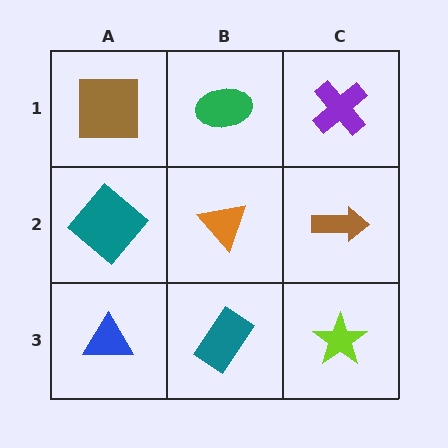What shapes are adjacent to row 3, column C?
A brown arrow (row 2, column C), a teal rectangle (row 3, column B).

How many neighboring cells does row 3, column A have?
2.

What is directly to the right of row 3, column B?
A lime star.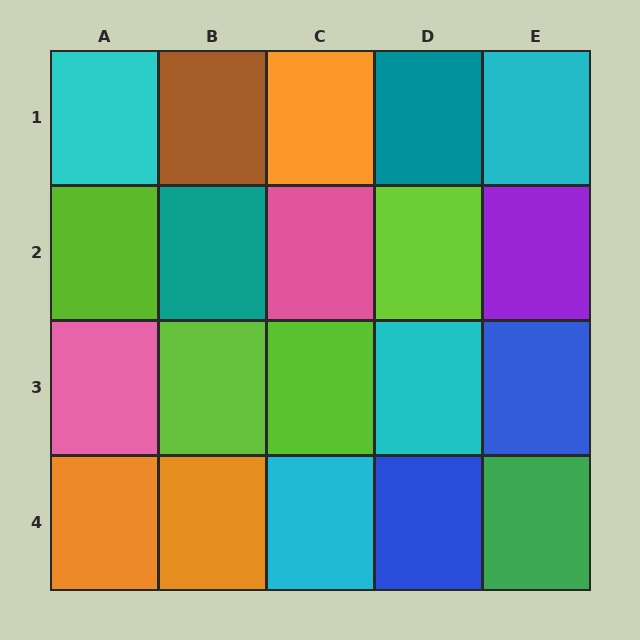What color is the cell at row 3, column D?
Cyan.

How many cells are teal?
2 cells are teal.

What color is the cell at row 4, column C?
Cyan.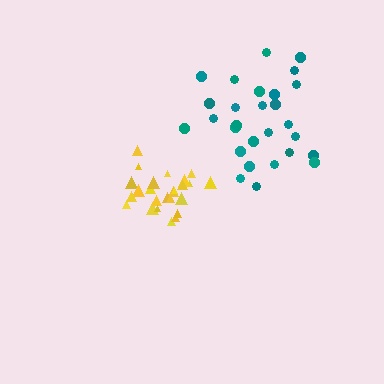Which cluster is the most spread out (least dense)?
Teal.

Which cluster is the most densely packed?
Yellow.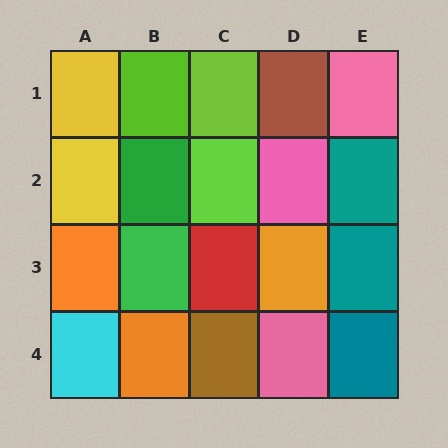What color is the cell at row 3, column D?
Orange.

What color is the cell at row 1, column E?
Pink.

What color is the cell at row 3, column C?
Red.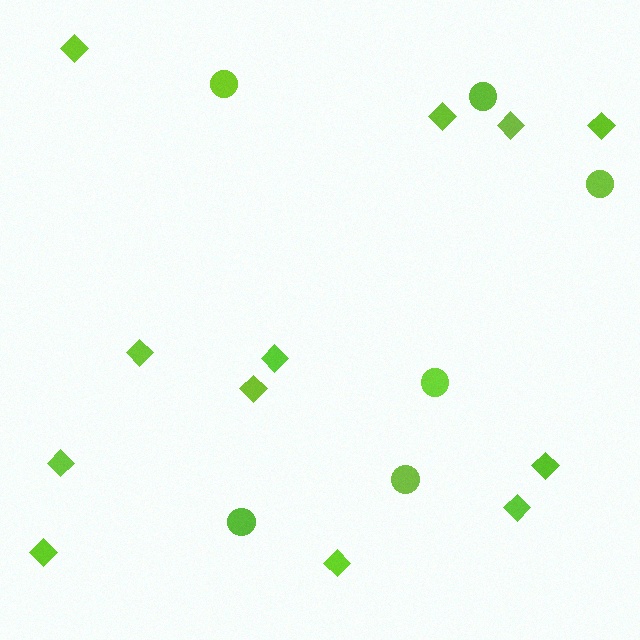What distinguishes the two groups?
There are 2 groups: one group of diamonds (12) and one group of circles (6).